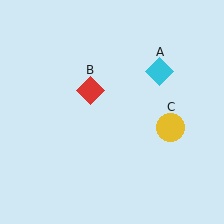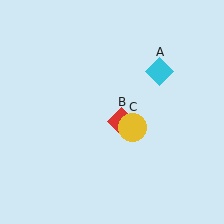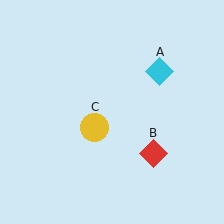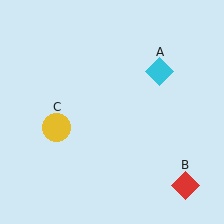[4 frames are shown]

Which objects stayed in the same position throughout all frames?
Cyan diamond (object A) remained stationary.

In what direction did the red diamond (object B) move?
The red diamond (object B) moved down and to the right.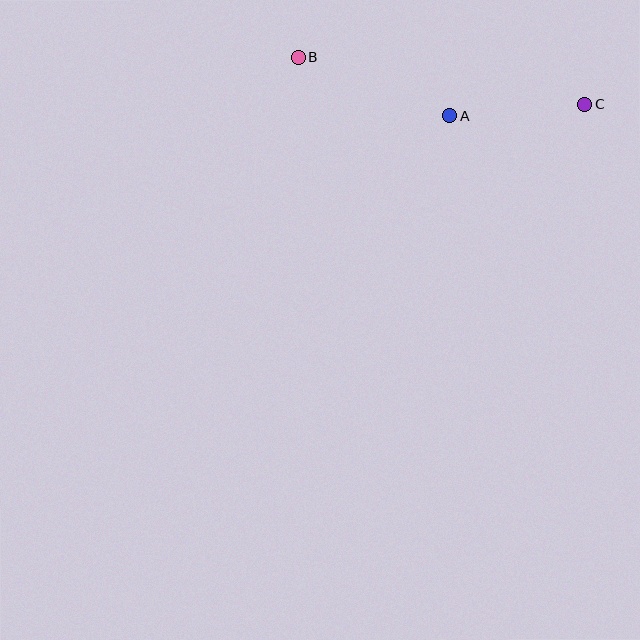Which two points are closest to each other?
Points A and C are closest to each other.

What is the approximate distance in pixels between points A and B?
The distance between A and B is approximately 162 pixels.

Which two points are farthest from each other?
Points B and C are farthest from each other.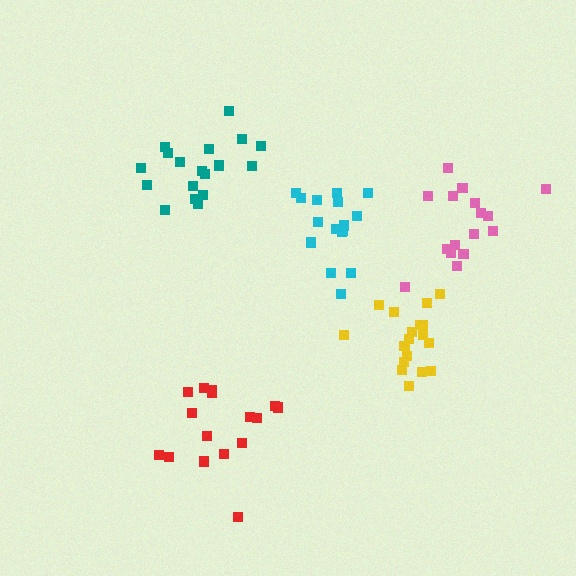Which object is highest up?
The teal cluster is topmost.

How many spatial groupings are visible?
There are 5 spatial groupings.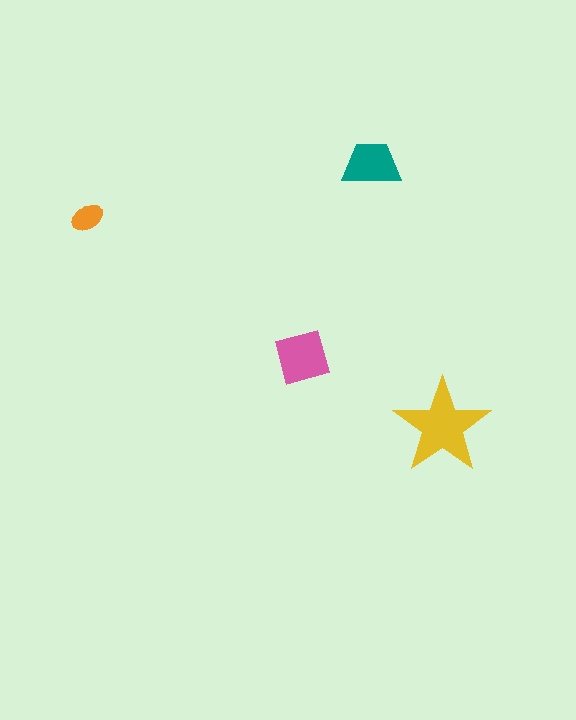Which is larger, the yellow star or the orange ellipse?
The yellow star.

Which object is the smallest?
The orange ellipse.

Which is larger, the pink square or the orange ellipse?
The pink square.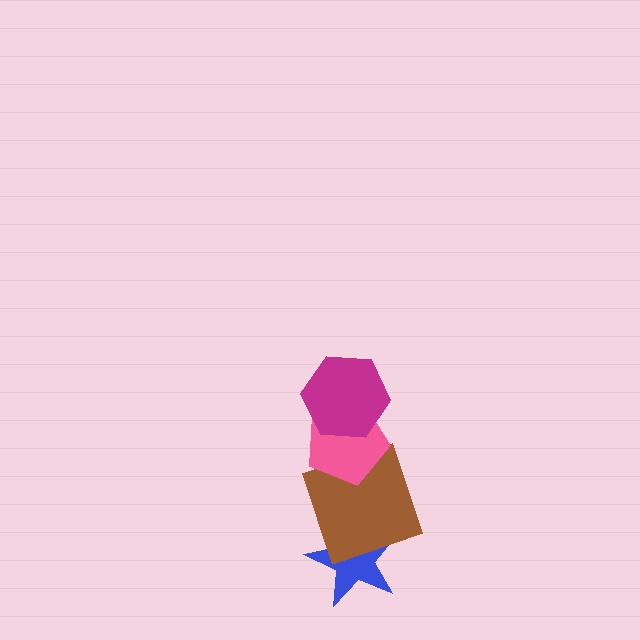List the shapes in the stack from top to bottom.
From top to bottom: the magenta hexagon, the pink pentagon, the brown square, the blue star.